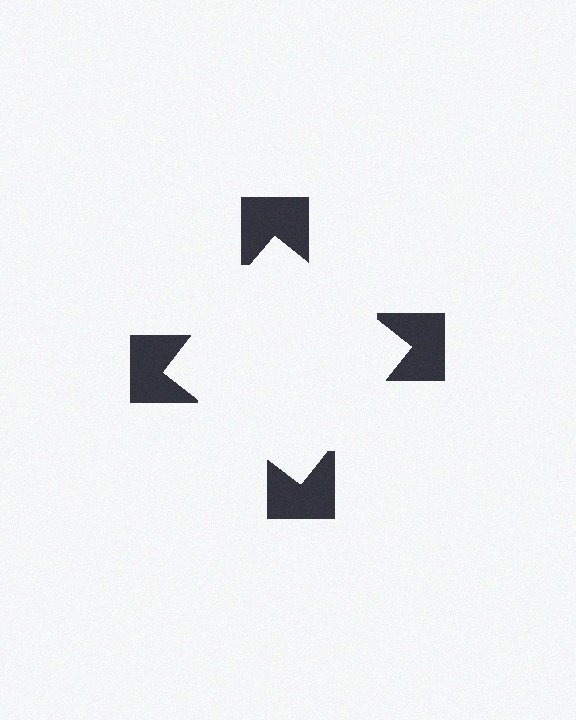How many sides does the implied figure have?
4 sides.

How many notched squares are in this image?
There are 4 — one at each vertex of the illusory square.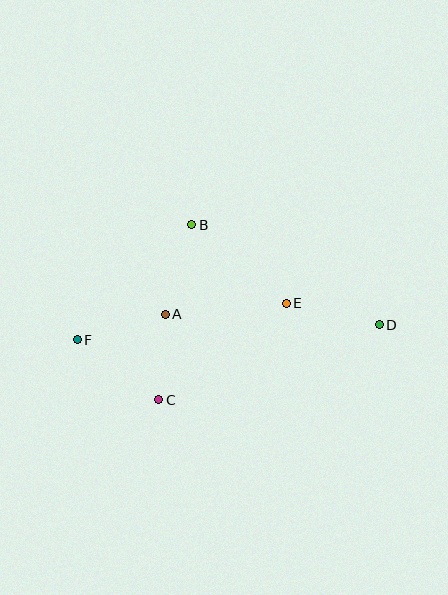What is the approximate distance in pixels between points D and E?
The distance between D and E is approximately 96 pixels.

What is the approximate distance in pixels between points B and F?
The distance between B and F is approximately 162 pixels.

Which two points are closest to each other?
Points A and C are closest to each other.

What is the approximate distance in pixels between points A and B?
The distance between A and B is approximately 93 pixels.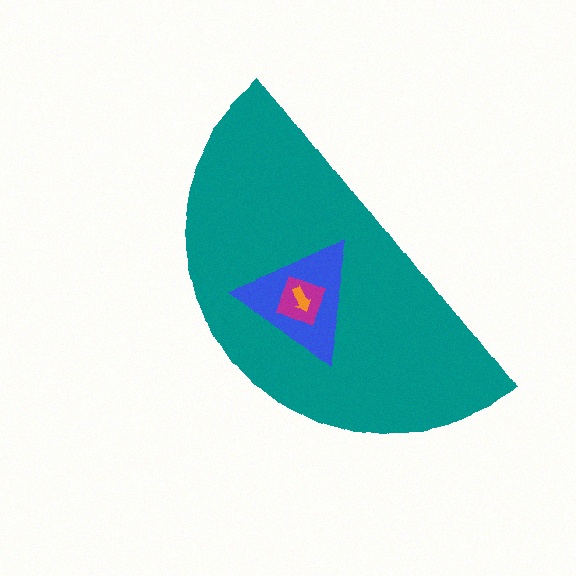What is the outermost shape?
The teal semicircle.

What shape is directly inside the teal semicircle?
The blue triangle.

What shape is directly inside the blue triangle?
The magenta diamond.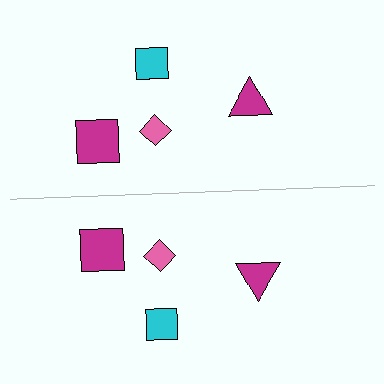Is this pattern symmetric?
Yes, this pattern has bilateral (reflection) symmetry.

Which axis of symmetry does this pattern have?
The pattern has a horizontal axis of symmetry running through the center of the image.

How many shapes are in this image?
There are 8 shapes in this image.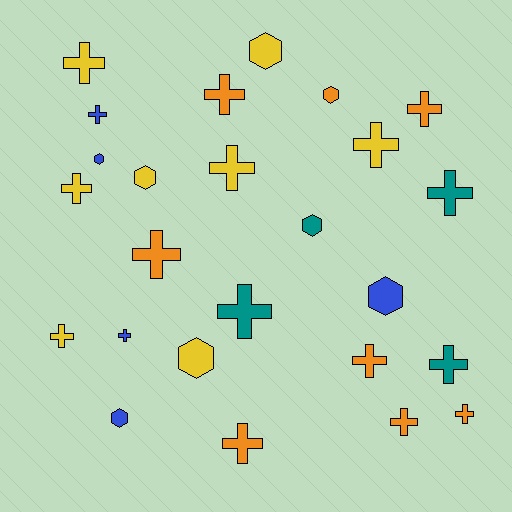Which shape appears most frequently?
Cross, with 17 objects.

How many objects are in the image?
There are 25 objects.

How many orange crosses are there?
There are 7 orange crosses.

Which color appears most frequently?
Yellow, with 8 objects.